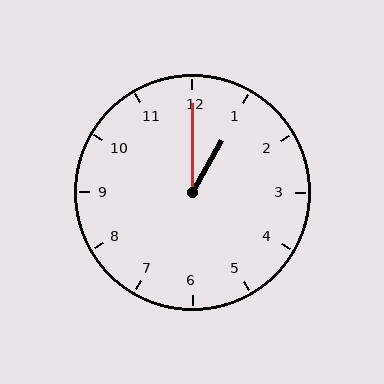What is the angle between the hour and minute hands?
Approximately 30 degrees.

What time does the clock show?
1:00.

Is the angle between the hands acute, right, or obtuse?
It is acute.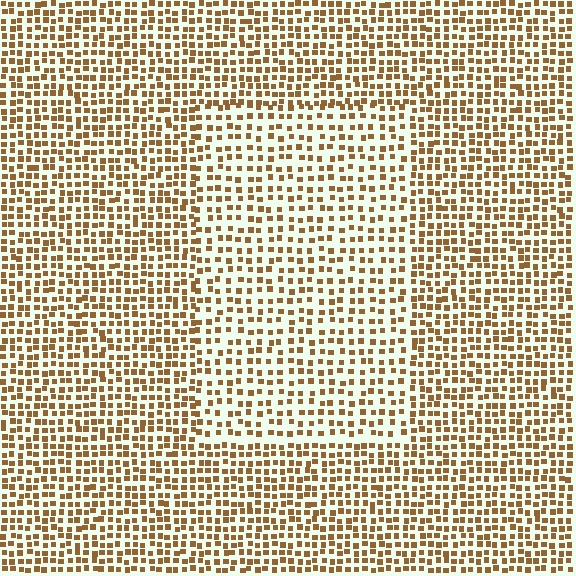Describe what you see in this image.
The image contains small brown elements arranged at two different densities. A rectangle-shaped region is visible where the elements are less densely packed than the surrounding area.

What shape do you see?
I see a rectangle.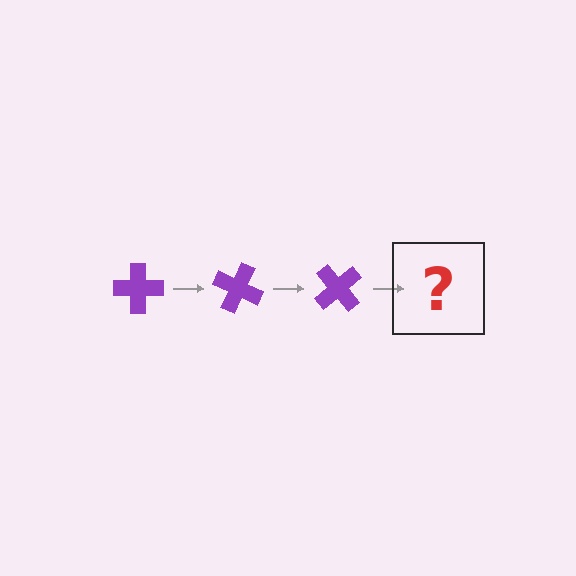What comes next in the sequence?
The next element should be a purple cross rotated 75 degrees.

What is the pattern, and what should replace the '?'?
The pattern is that the cross rotates 25 degrees each step. The '?' should be a purple cross rotated 75 degrees.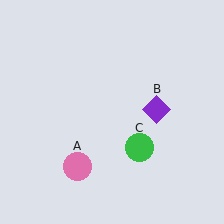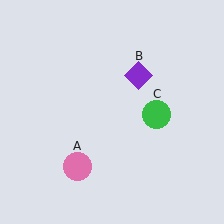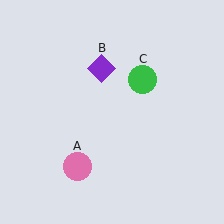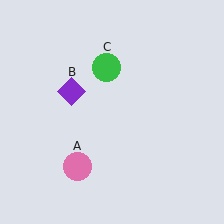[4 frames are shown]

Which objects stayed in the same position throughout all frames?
Pink circle (object A) remained stationary.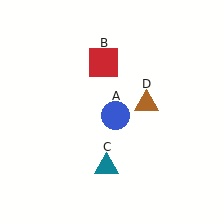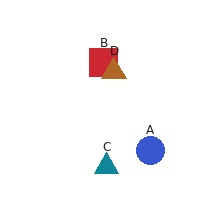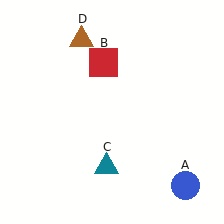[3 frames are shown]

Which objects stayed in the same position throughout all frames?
Red square (object B) and teal triangle (object C) remained stationary.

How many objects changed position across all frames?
2 objects changed position: blue circle (object A), brown triangle (object D).